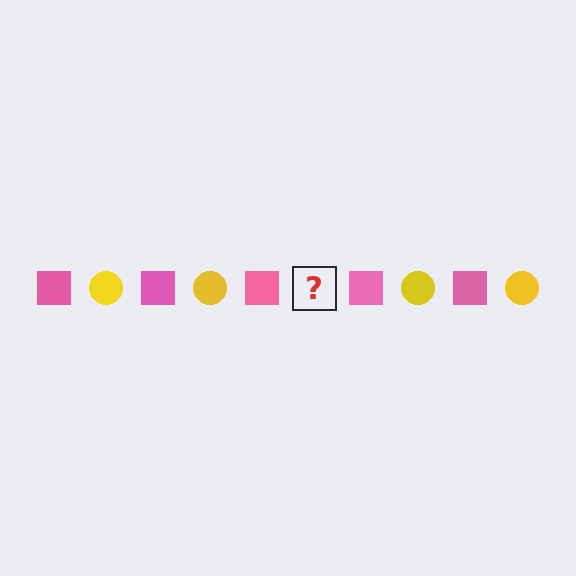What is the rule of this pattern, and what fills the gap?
The rule is that the pattern alternates between pink square and yellow circle. The gap should be filled with a yellow circle.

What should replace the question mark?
The question mark should be replaced with a yellow circle.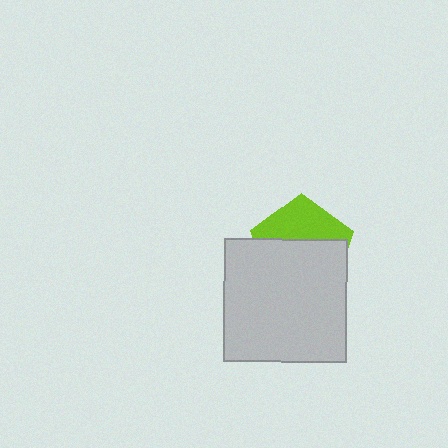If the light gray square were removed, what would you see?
You would see the complete lime pentagon.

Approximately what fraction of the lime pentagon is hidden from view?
Roughly 62% of the lime pentagon is hidden behind the light gray square.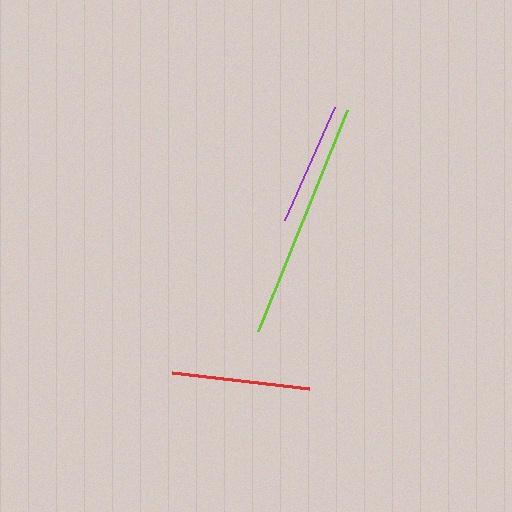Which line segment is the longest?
The lime line is the longest at approximately 239 pixels.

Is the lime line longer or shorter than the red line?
The lime line is longer than the red line.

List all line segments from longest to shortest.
From longest to shortest: lime, red, purple.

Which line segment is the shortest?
The purple line is the shortest at approximately 123 pixels.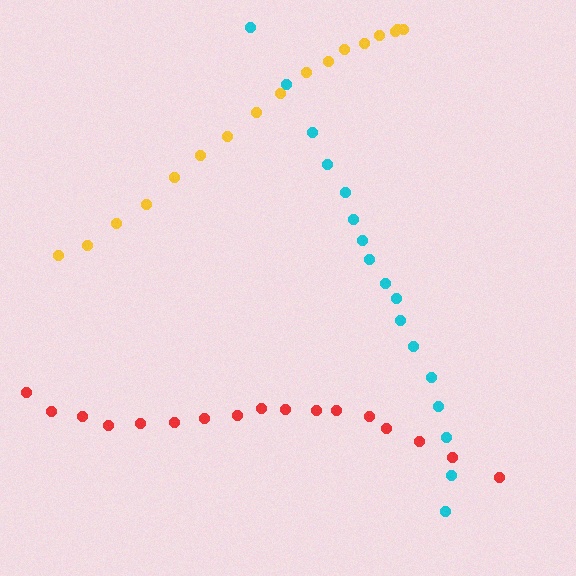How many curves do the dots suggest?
There are 3 distinct paths.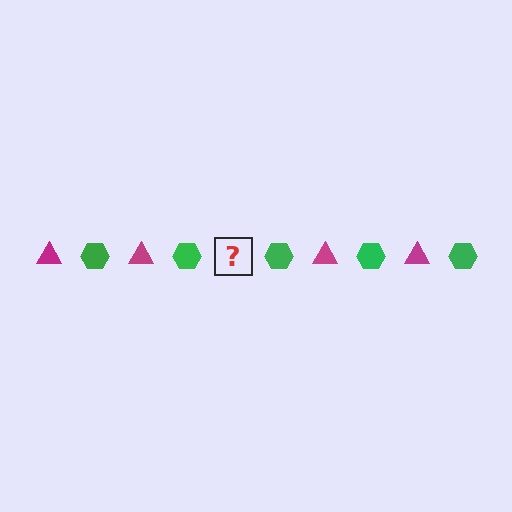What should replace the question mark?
The question mark should be replaced with a magenta triangle.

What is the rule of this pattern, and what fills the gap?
The rule is that the pattern alternates between magenta triangle and green hexagon. The gap should be filled with a magenta triangle.